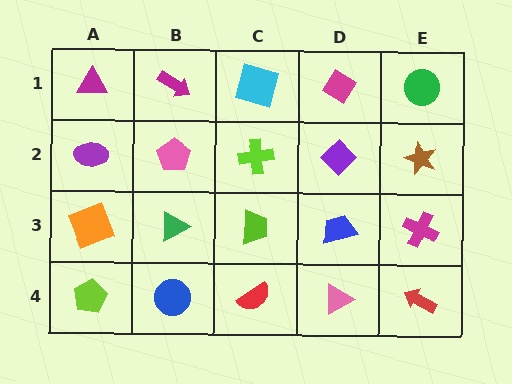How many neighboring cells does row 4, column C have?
3.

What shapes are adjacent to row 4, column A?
An orange square (row 3, column A), a blue circle (row 4, column B).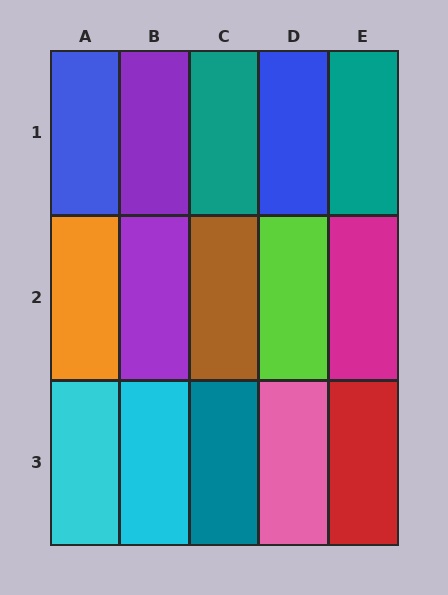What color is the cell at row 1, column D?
Blue.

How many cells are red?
1 cell is red.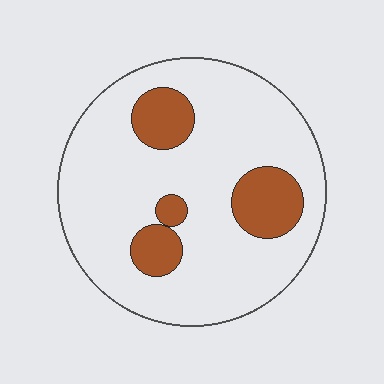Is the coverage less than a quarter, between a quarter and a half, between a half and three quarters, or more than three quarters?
Less than a quarter.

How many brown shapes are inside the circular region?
4.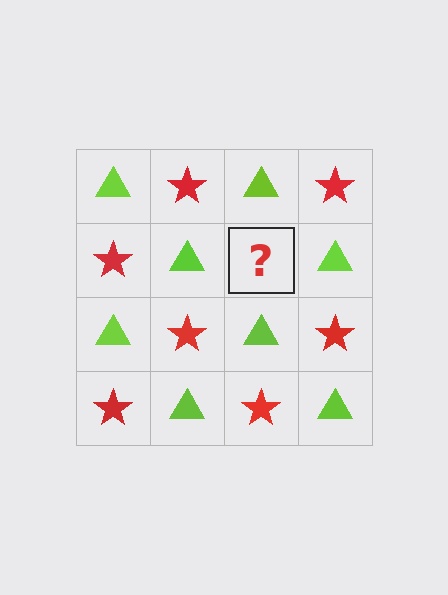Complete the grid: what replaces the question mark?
The question mark should be replaced with a red star.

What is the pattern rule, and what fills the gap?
The rule is that it alternates lime triangle and red star in a checkerboard pattern. The gap should be filled with a red star.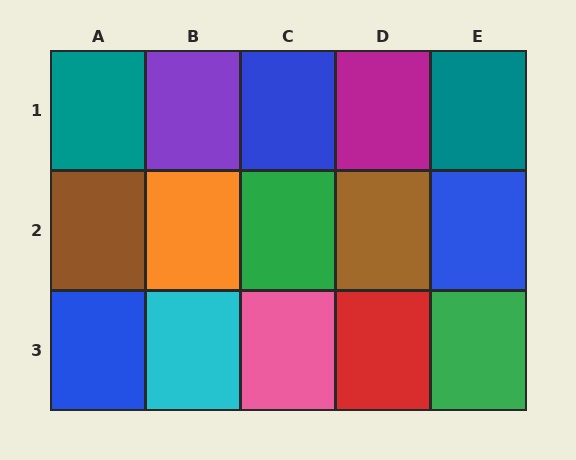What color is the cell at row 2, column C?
Green.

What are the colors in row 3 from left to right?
Blue, cyan, pink, red, green.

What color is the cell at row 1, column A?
Teal.